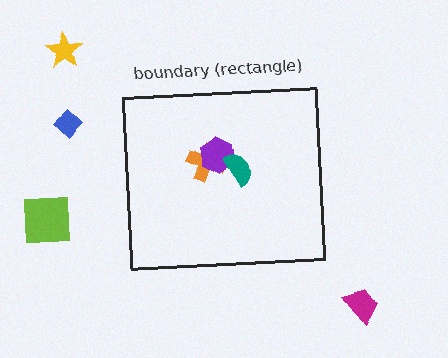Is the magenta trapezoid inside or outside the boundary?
Outside.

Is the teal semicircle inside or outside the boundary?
Inside.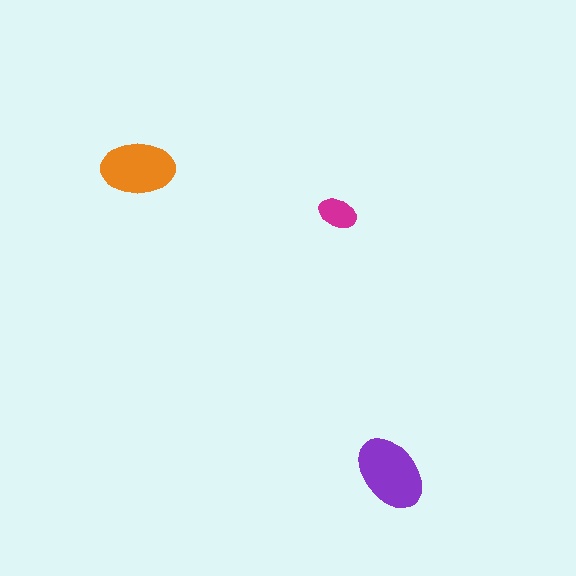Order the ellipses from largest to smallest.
the purple one, the orange one, the magenta one.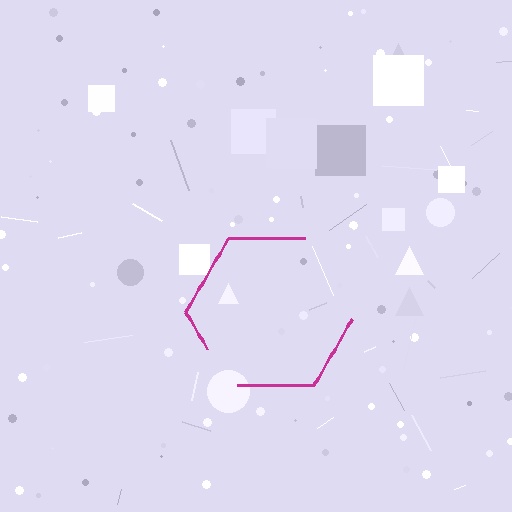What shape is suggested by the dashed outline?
The dashed outline suggests a hexagon.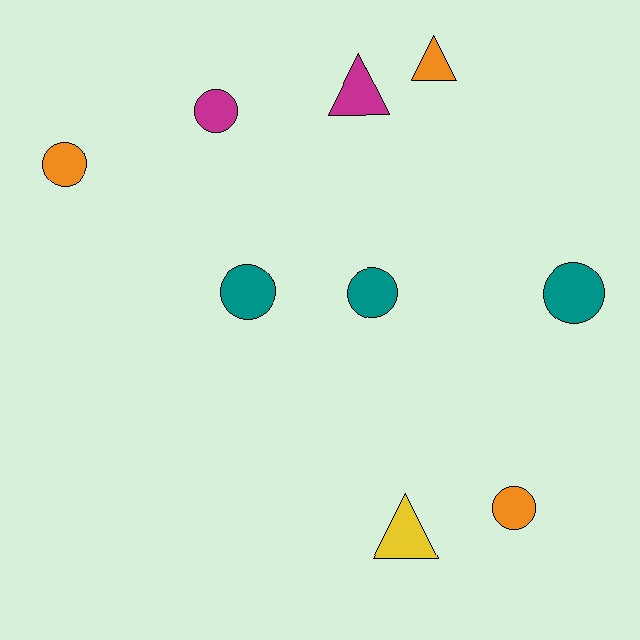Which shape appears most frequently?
Circle, with 6 objects.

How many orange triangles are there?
There is 1 orange triangle.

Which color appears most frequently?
Teal, with 3 objects.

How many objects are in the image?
There are 9 objects.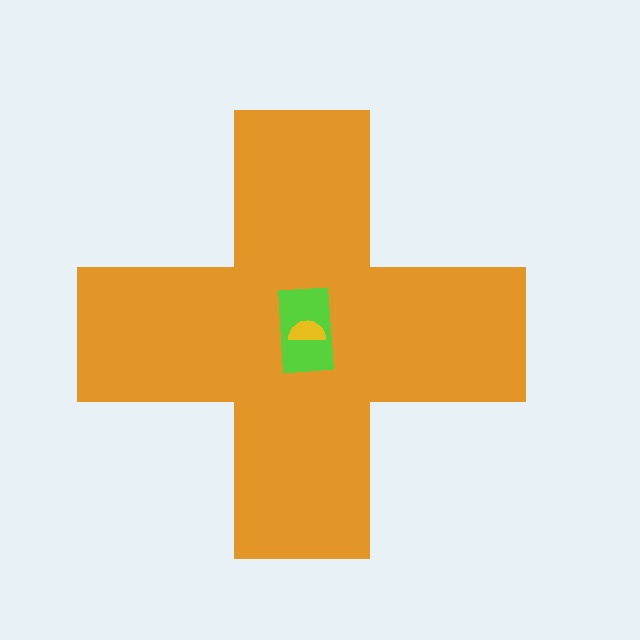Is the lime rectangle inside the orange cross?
Yes.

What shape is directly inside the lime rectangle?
The yellow semicircle.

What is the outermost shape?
The orange cross.